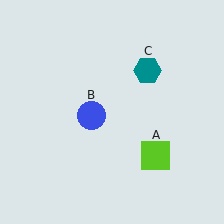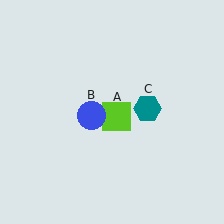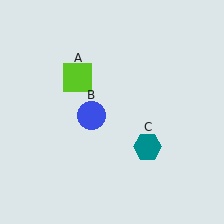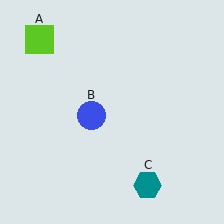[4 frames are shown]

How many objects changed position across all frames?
2 objects changed position: lime square (object A), teal hexagon (object C).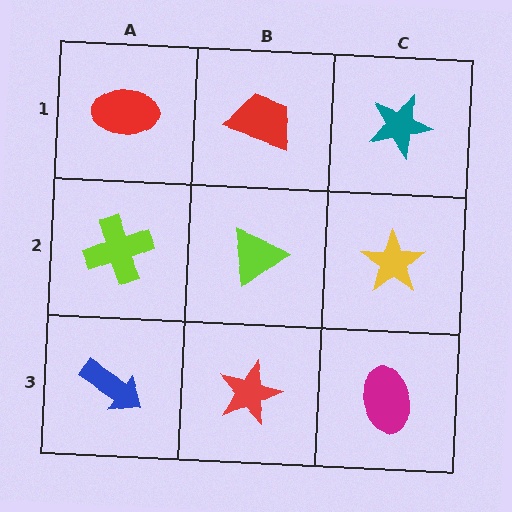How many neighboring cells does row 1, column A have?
2.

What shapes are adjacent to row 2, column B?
A red trapezoid (row 1, column B), a red star (row 3, column B), a lime cross (row 2, column A), a yellow star (row 2, column C).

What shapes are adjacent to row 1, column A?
A lime cross (row 2, column A), a red trapezoid (row 1, column B).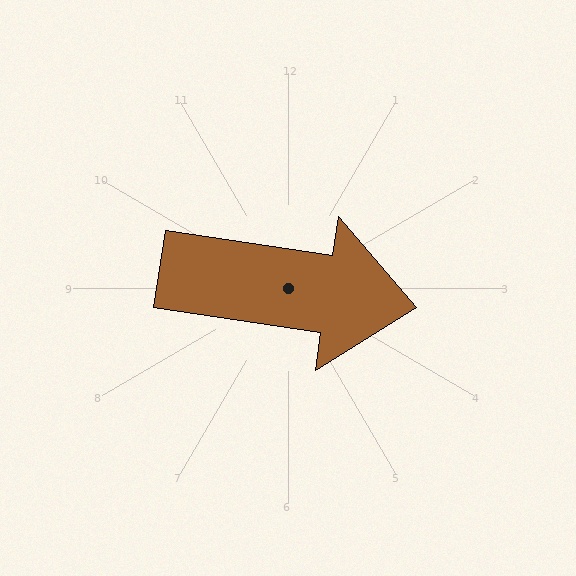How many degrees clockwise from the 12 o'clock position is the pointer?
Approximately 98 degrees.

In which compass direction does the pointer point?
East.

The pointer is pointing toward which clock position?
Roughly 3 o'clock.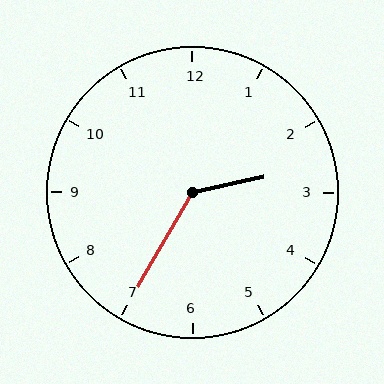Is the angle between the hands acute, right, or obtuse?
It is obtuse.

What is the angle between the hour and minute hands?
Approximately 132 degrees.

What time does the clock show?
2:35.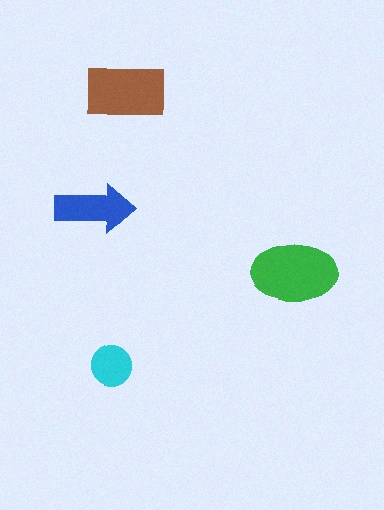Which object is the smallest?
The cyan circle.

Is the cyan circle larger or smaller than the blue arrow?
Smaller.